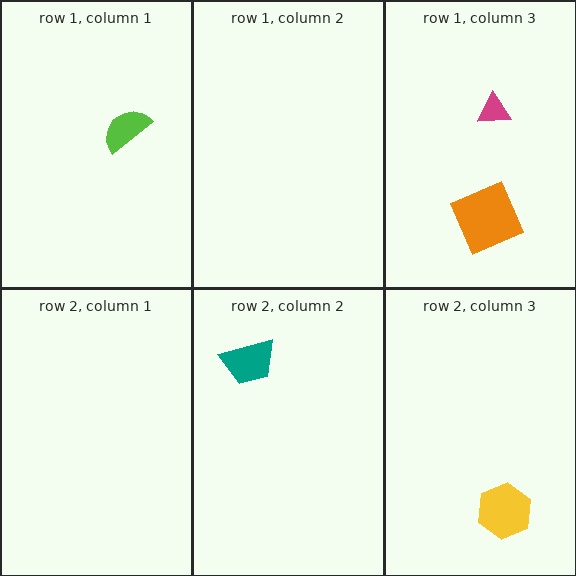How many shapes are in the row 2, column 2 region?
1.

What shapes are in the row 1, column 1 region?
The lime semicircle.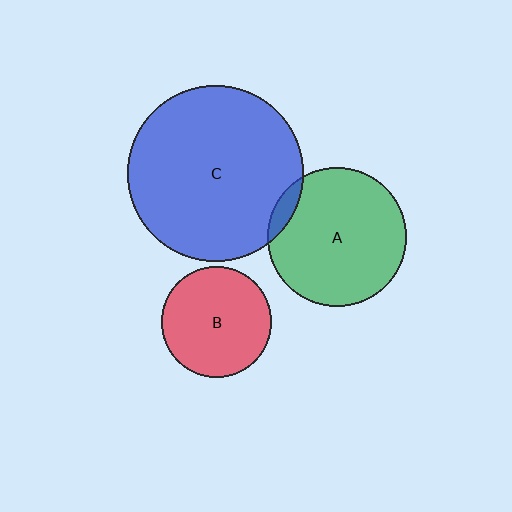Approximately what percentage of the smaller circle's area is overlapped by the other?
Approximately 5%.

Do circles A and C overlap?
Yes.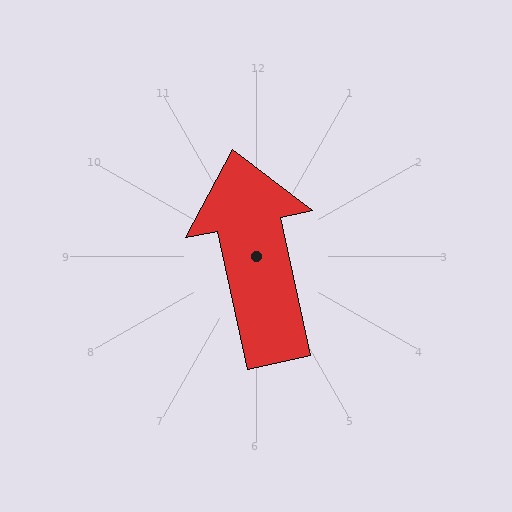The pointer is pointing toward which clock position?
Roughly 12 o'clock.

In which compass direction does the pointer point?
North.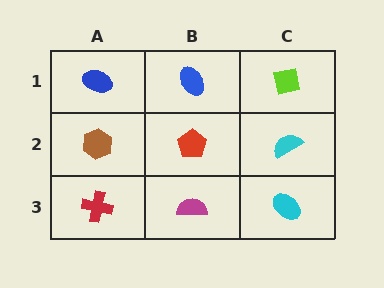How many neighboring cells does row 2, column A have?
3.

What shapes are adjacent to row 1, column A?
A brown hexagon (row 2, column A), a blue ellipse (row 1, column B).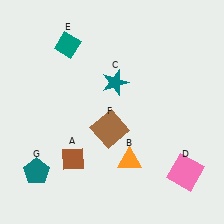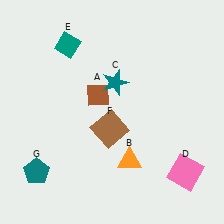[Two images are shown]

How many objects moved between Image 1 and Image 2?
1 object moved between the two images.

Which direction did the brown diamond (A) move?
The brown diamond (A) moved up.